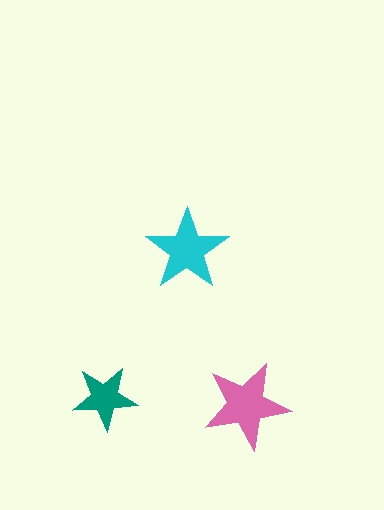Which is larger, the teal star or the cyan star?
The cyan one.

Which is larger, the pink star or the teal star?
The pink one.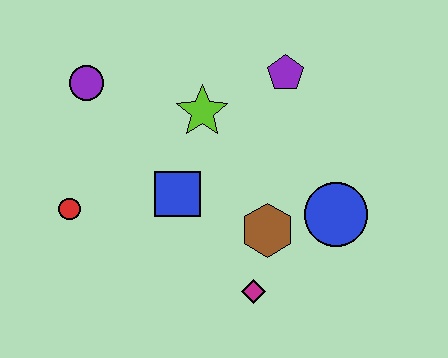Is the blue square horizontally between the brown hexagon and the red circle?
Yes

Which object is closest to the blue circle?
The brown hexagon is closest to the blue circle.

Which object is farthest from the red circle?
The blue circle is farthest from the red circle.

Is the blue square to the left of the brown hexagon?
Yes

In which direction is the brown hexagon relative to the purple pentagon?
The brown hexagon is below the purple pentagon.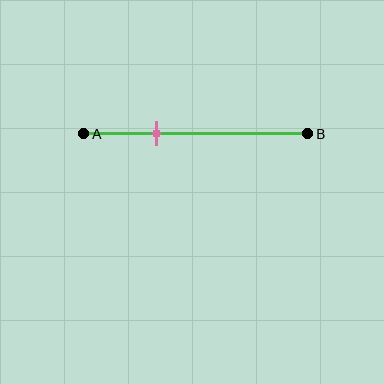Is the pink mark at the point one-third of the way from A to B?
Yes, the mark is approximately at the one-third point.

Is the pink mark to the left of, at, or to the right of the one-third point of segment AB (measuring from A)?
The pink mark is approximately at the one-third point of segment AB.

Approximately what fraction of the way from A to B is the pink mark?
The pink mark is approximately 30% of the way from A to B.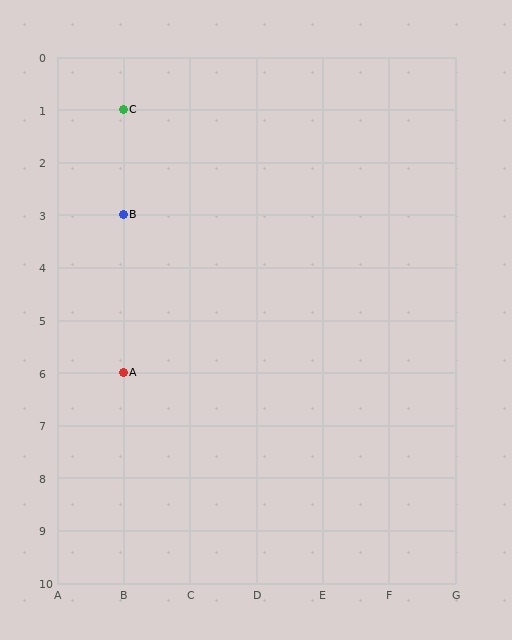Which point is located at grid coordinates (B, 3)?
Point B is at (B, 3).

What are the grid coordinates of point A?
Point A is at grid coordinates (B, 6).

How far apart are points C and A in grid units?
Points C and A are 5 rows apart.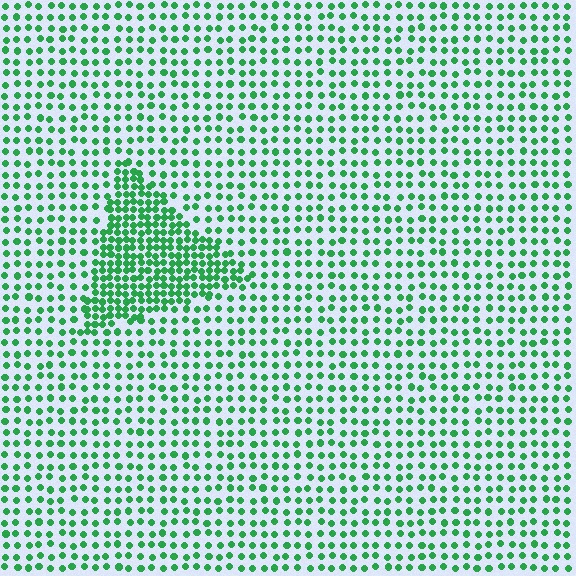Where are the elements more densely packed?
The elements are more densely packed inside the triangle boundary.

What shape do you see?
I see a triangle.